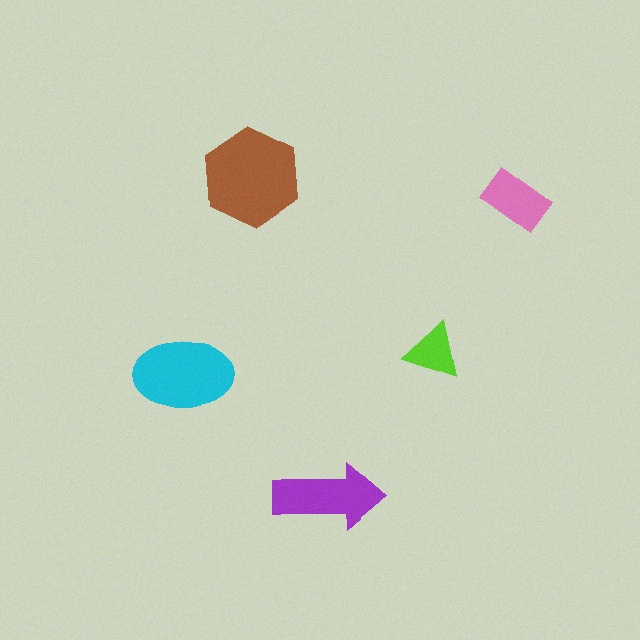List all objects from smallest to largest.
The lime triangle, the pink rectangle, the purple arrow, the cyan ellipse, the brown hexagon.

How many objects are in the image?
There are 5 objects in the image.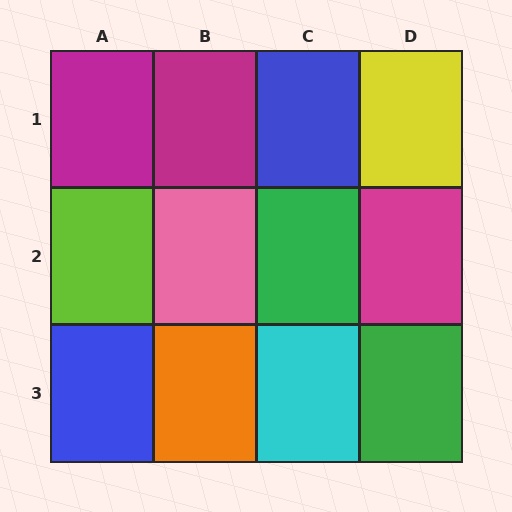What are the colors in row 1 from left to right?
Magenta, magenta, blue, yellow.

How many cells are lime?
1 cell is lime.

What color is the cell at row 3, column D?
Green.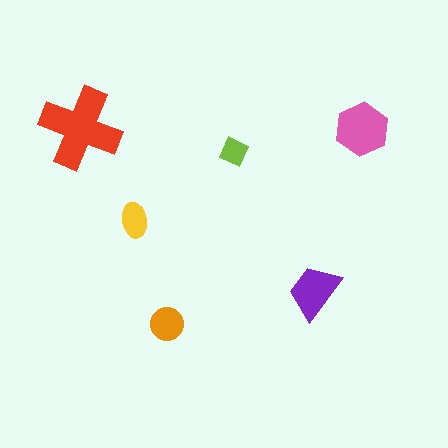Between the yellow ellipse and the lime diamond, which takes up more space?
The yellow ellipse.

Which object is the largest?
The red cross.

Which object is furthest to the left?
The red cross is leftmost.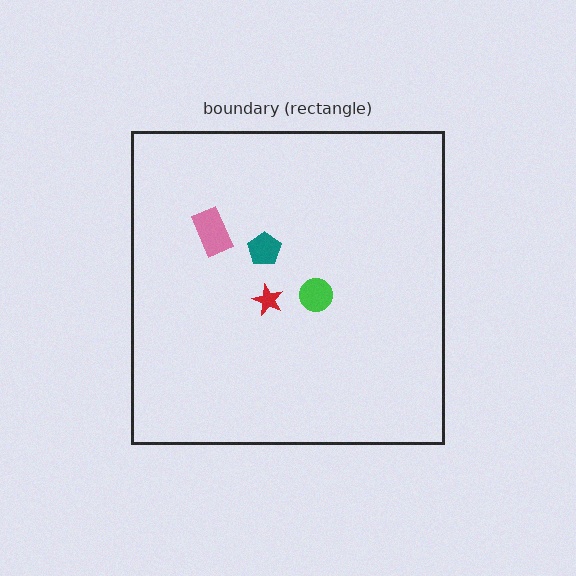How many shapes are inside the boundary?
4 inside, 0 outside.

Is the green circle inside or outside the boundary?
Inside.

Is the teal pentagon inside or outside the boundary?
Inside.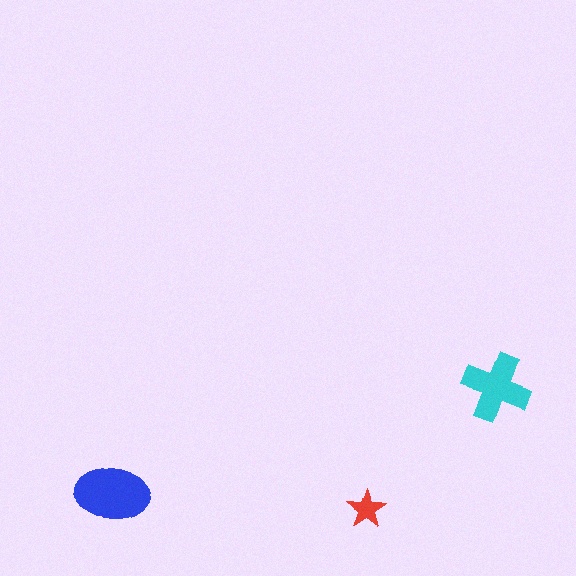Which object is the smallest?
The red star.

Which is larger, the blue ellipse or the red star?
The blue ellipse.